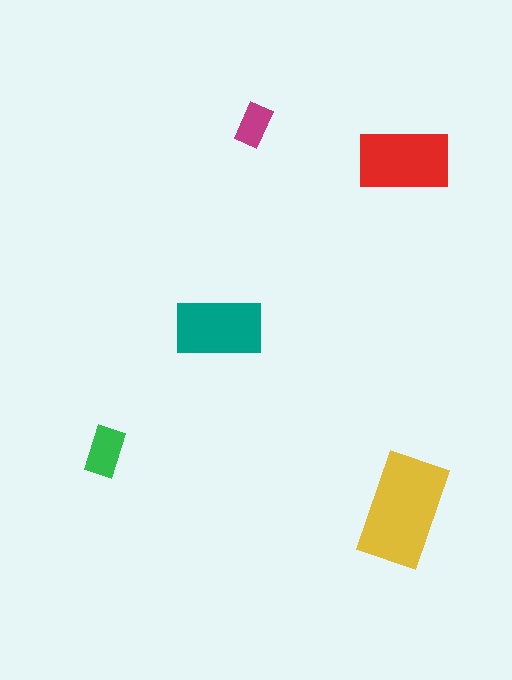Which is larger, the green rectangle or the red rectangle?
The red one.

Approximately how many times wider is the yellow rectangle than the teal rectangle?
About 1.5 times wider.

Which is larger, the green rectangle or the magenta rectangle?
The green one.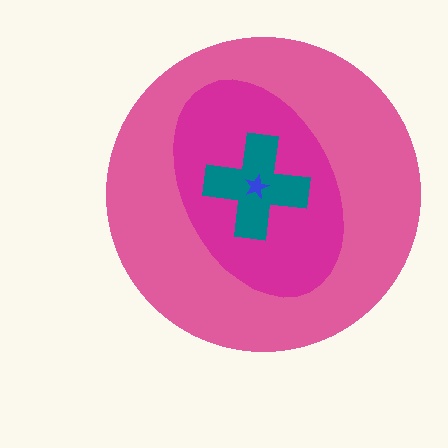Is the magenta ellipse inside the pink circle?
Yes.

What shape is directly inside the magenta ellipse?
The teal cross.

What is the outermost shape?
The pink circle.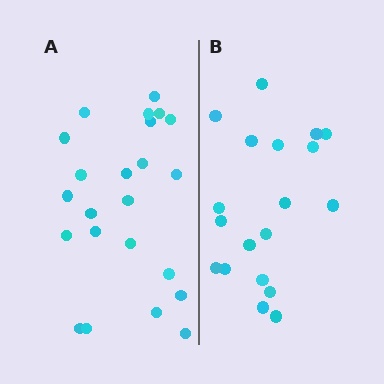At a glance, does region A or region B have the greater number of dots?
Region A (the left region) has more dots.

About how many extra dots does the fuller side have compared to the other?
Region A has about 4 more dots than region B.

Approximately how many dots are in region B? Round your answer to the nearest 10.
About 20 dots. (The exact count is 19, which rounds to 20.)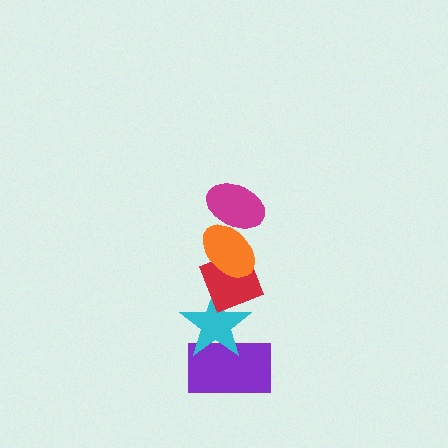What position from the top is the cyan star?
The cyan star is 4th from the top.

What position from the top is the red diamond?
The red diamond is 3rd from the top.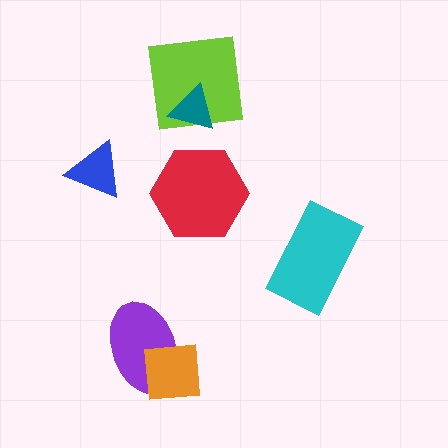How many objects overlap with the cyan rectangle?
0 objects overlap with the cyan rectangle.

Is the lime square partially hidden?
Yes, it is partially covered by another shape.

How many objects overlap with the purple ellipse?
1 object overlaps with the purple ellipse.